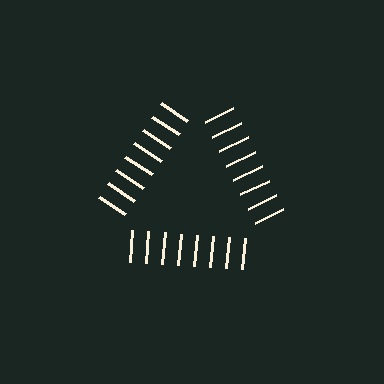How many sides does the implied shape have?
3 sides — the line-ends trace a triangle.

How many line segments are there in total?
24 — 8 along each of the 3 edges.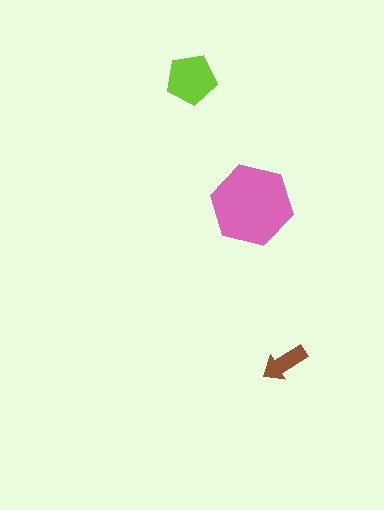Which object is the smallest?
The brown arrow.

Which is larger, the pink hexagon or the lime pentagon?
The pink hexagon.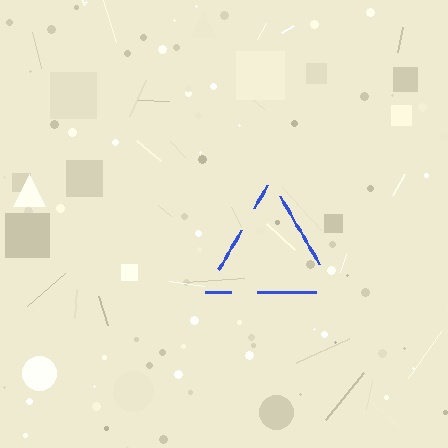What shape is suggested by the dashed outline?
The dashed outline suggests a triangle.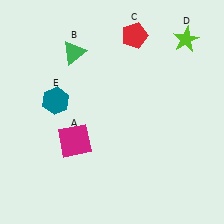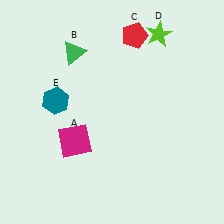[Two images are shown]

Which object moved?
The lime star (D) moved left.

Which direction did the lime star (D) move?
The lime star (D) moved left.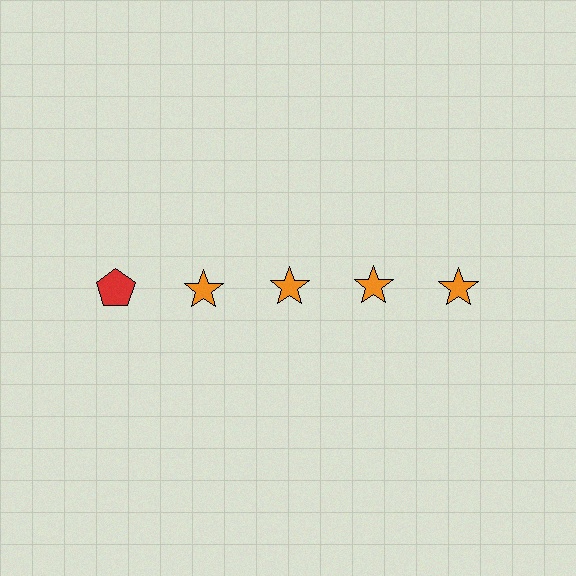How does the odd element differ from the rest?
It differs in both color (red instead of orange) and shape (pentagon instead of star).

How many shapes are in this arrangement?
There are 5 shapes arranged in a grid pattern.